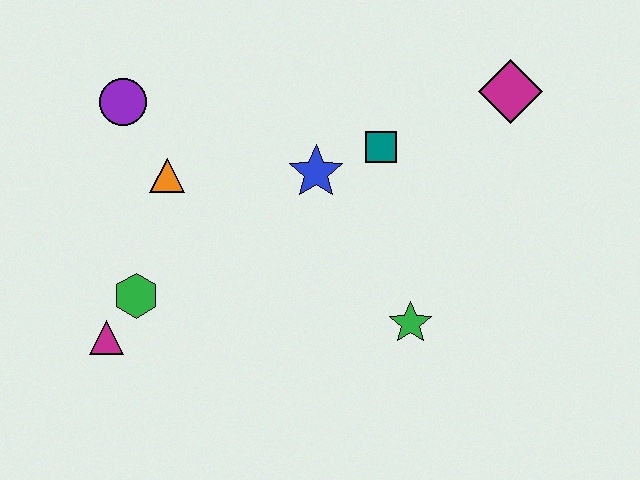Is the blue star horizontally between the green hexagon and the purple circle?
No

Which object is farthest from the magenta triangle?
The magenta diamond is farthest from the magenta triangle.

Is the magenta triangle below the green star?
Yes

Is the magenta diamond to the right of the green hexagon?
Yes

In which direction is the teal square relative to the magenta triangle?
The teal square is to the right of the magenta triangle.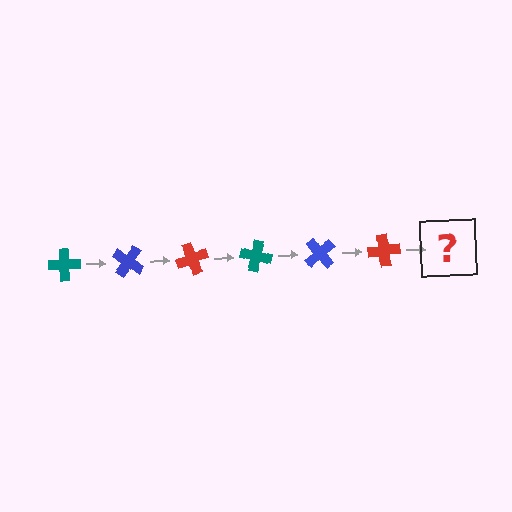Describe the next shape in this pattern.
It should be a teal cross, rotated 210 degrees from the start.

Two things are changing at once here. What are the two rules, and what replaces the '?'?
The two rules are that it rotates 35 degrees each step and the color cycles through teal, blue, and red. The '?' should be a teal cross, rotated 210 degrees from the start.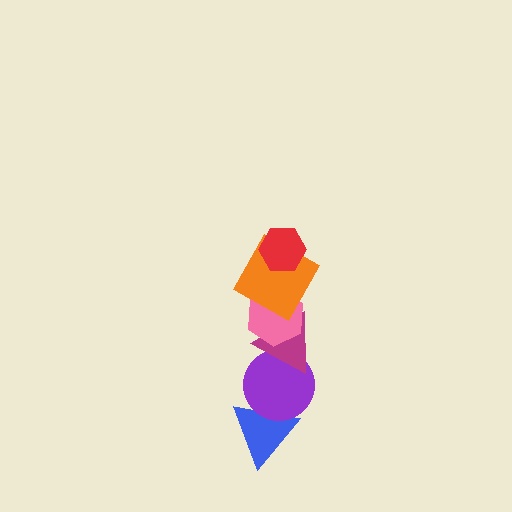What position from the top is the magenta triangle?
The magenta triangle is 4th from the top.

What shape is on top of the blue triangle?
The purple circle is on top of the blue triangle.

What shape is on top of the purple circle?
The magenta triangle is on top of the purple circle.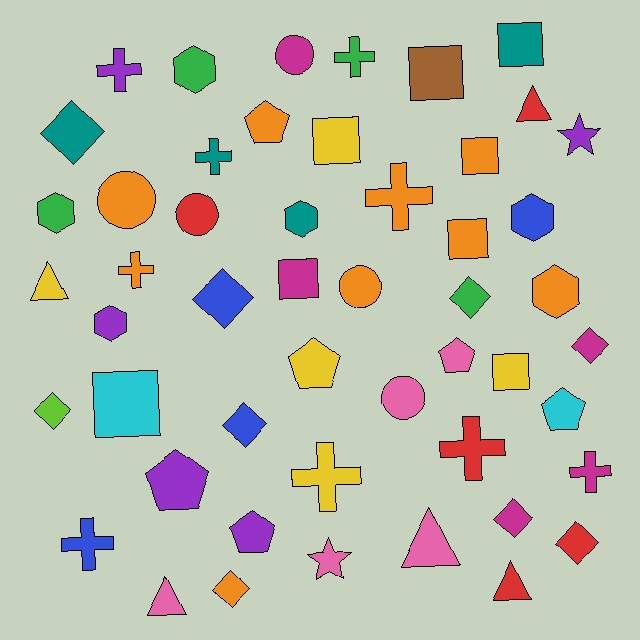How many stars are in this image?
There are 2 stars.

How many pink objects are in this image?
There are 5 pink objects.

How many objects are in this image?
There are 50 objects.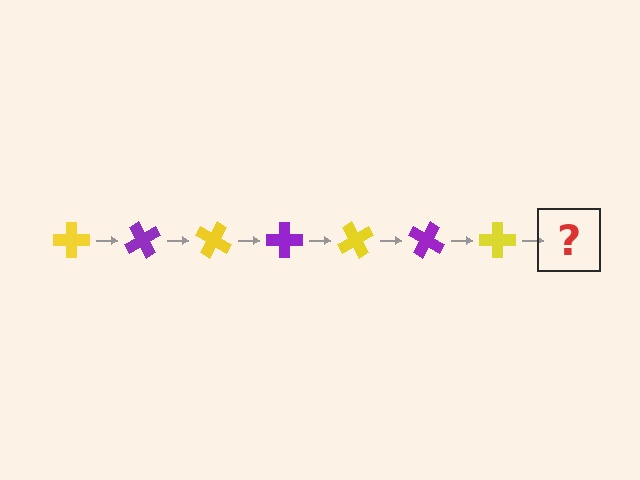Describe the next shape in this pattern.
It should be a purple cross, rotated 420 degrees from the start.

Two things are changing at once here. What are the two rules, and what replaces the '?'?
The two rules are that it rotates 60 degrees each step and the color cycles through yellow and purple. The '?' should be a purple cross, rotated 420 degrees from the start.